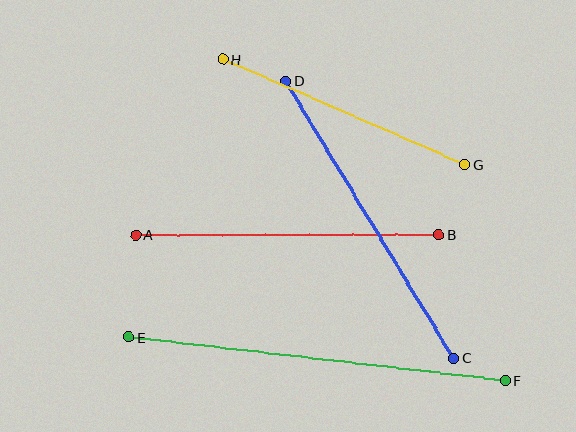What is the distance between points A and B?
The distance is approximately 303 pixels.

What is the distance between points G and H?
The distance is approximately 264 pixels.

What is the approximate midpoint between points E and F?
The midpoint is at approximately (317, 359) pixels.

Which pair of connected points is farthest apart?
Points E and F are farthest apart.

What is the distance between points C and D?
The distance is approximately 324 pixels.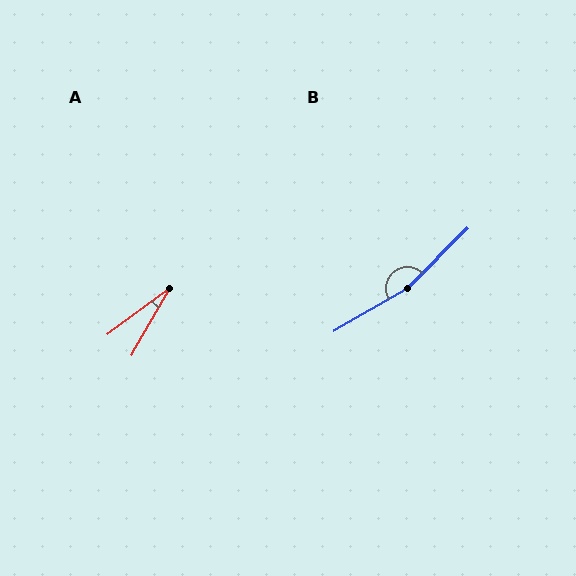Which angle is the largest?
B, at approximately 165 degrees.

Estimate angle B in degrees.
Approximately 165 degrees.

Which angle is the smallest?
A, at approximately 24 degrees.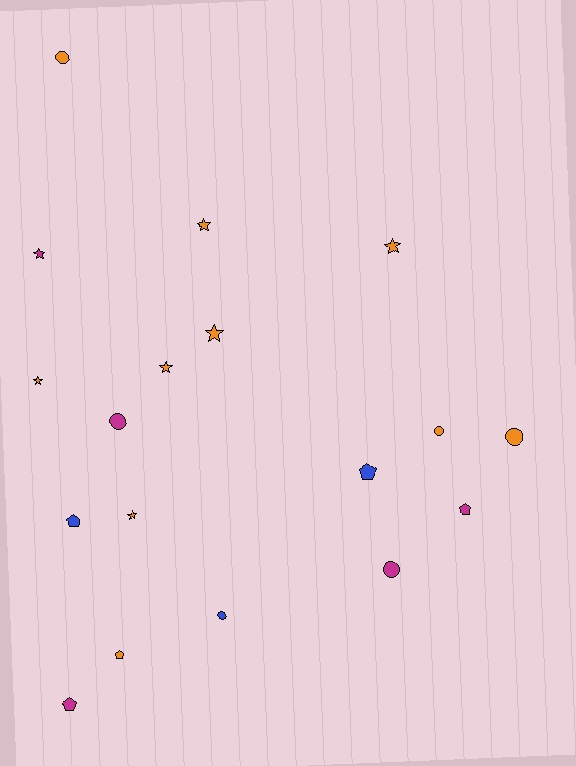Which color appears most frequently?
Orange, with 10 objects.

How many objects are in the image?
There are 18 objects.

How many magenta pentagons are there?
There are 2 magenta pentagons.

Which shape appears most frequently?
Star, with 7 objects.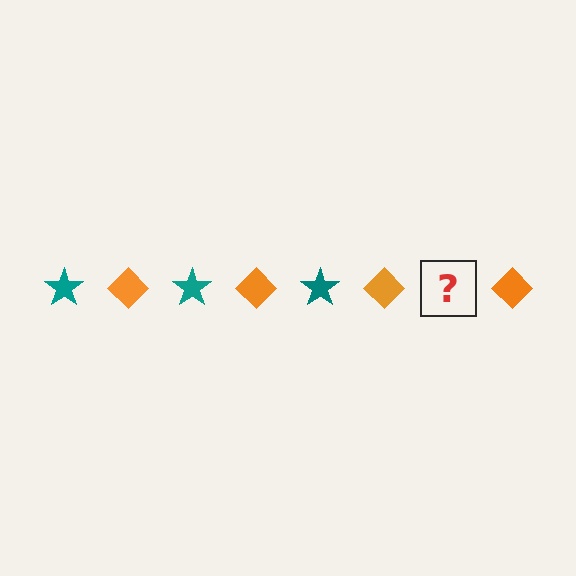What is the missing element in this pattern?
The missing element is a teal star.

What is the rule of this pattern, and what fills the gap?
The rule is that the pattern alternates between teal star and orange diamond. The gap should be filled with a teal star.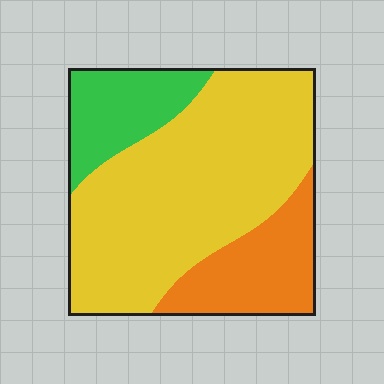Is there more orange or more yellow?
Yellow.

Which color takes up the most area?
Yellow, at roughly 65%.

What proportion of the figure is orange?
Orange takes up about one fifth (1/5) of the figure.